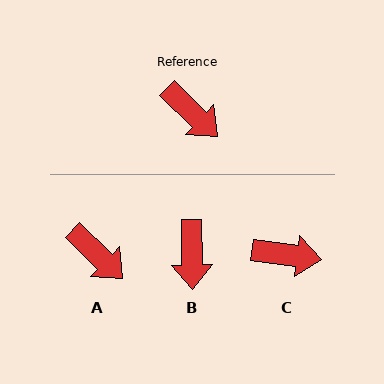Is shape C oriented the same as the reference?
No, it is off by about 36 degrees.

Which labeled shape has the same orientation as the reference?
A.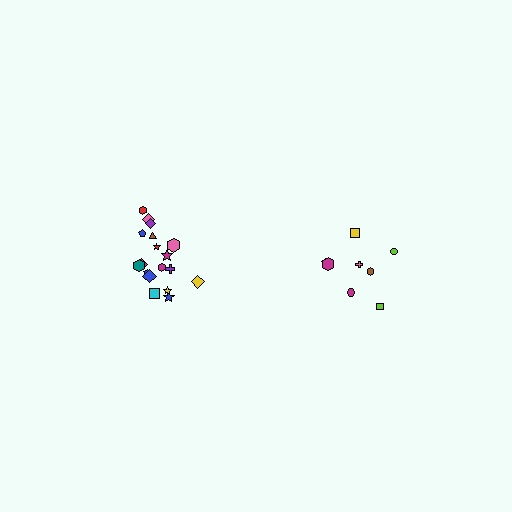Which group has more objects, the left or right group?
The left group.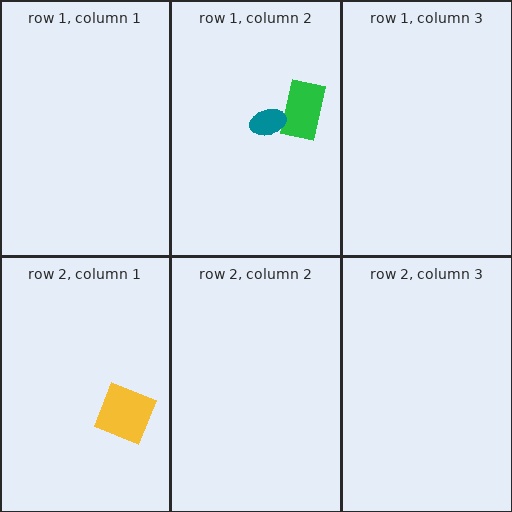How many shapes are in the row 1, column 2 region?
2.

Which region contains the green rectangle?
The row 1, column 2 region.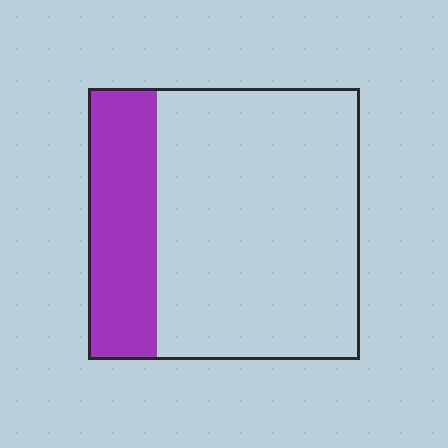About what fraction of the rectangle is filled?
About one quarter (1/4).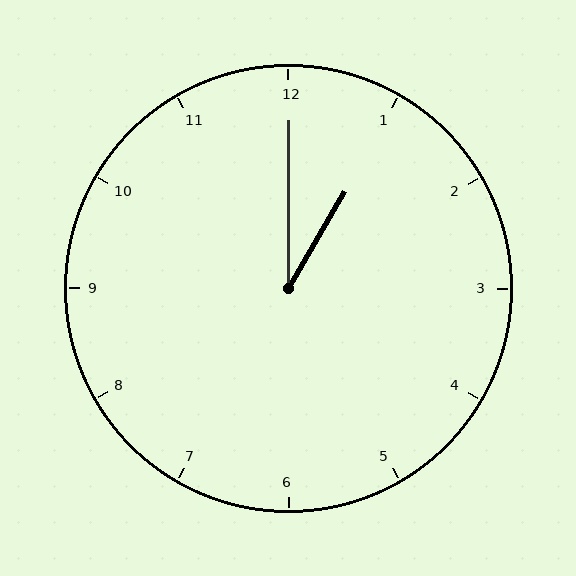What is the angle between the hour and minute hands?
Approximately 30 degrees.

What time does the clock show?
1:00.